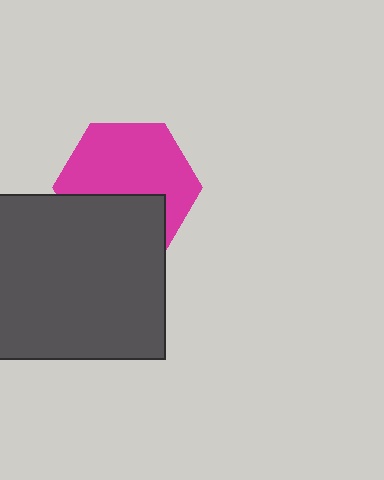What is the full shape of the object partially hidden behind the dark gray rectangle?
The partially hidden object is a magenta hexagon.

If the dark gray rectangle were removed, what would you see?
You would see the complete magenta hexagon.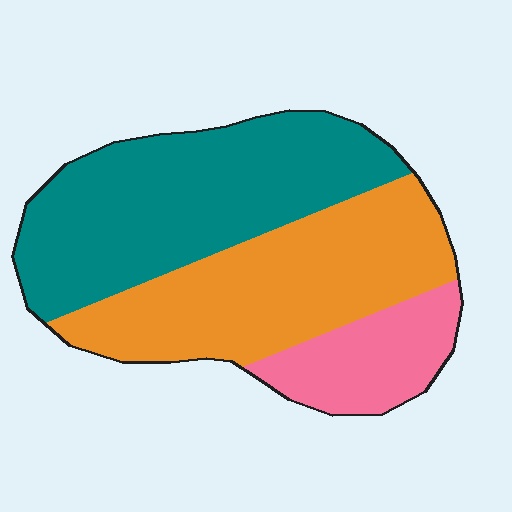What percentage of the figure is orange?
Orange takes up between a third and a half of the figure.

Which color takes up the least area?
Pink, at roughly 15%.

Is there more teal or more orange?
Teal.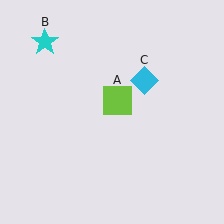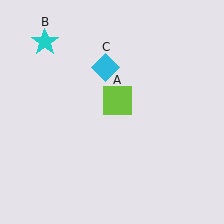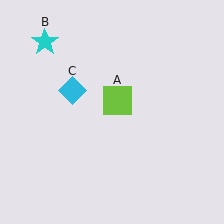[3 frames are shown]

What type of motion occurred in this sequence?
The cyan diamond (object C) rotated counterclockwise around the center of the scene.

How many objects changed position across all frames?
1 object changed position: cyan diamond (object C).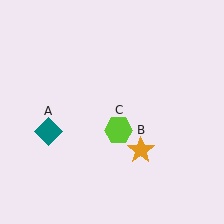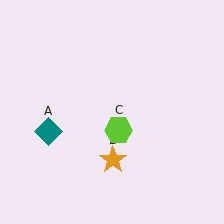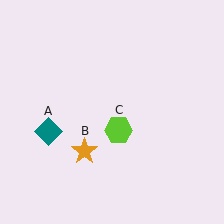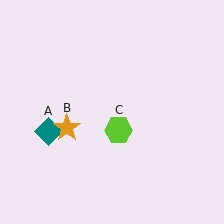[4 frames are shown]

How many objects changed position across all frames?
1 object changed position: orange star (object B).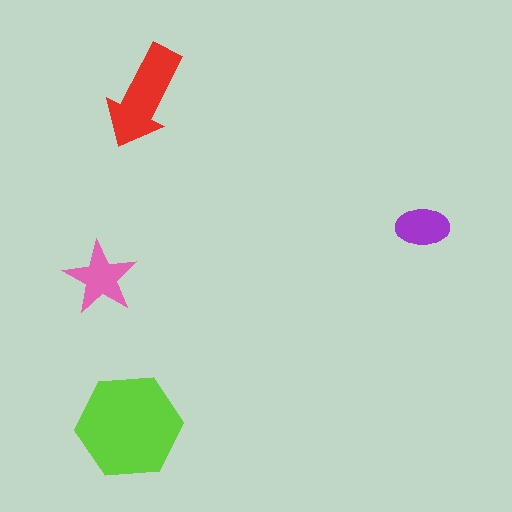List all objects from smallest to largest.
The purple ellipse, the pink star, the red arrow, the lime hexagon.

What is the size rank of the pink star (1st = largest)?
3rd.